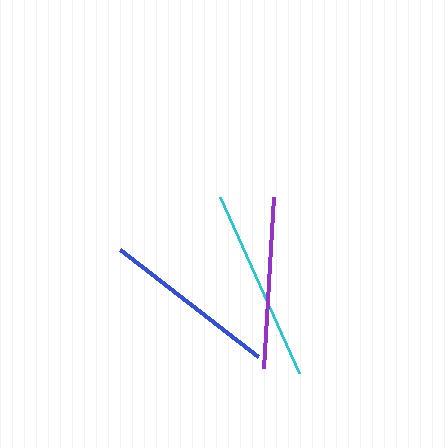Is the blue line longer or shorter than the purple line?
The blue line is longer than the purple line.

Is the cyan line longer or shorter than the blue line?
The cyan line is longer than the blue line.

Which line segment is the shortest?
The purple line is the shortest at approximately 171 pixels.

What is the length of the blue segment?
The blue segment is approximately 175 pixels long.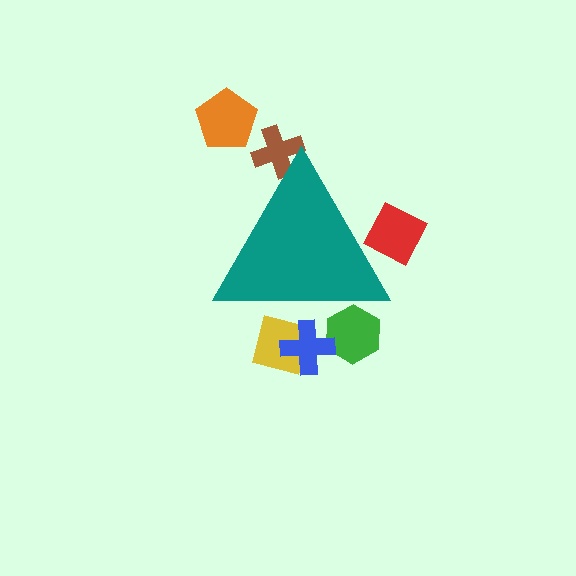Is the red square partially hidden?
Yes, the red square is partially hidden behind the teal triangle.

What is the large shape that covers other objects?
A teal triangle.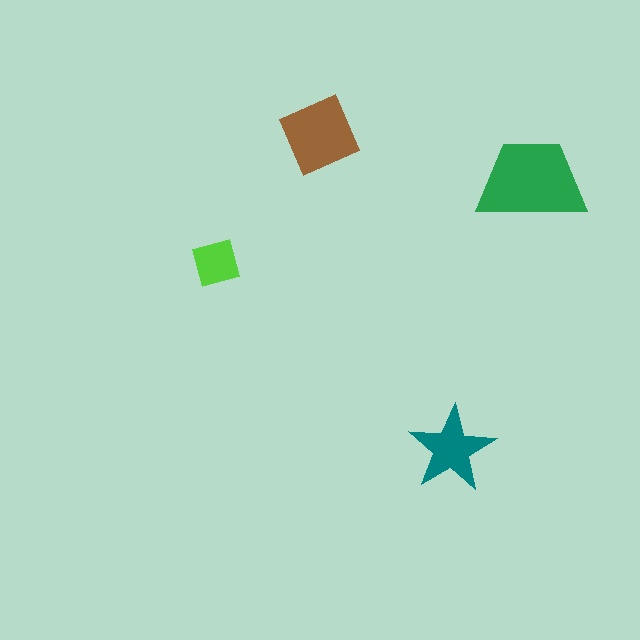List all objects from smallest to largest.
The lime square, the teal star, the brown diamond, the green trapezoid.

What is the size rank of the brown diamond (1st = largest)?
2nd.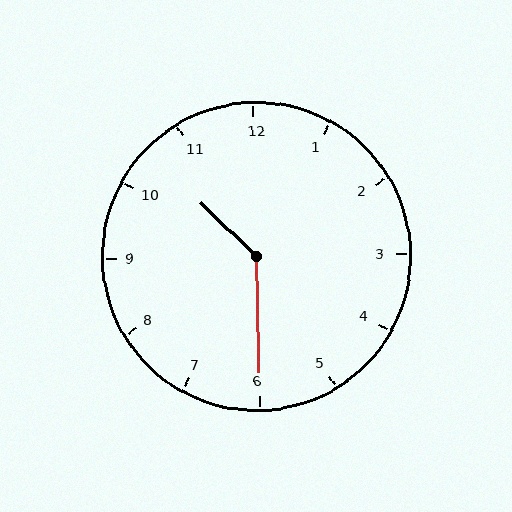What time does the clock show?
10:30.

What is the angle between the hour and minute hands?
Approximately 135 degrees.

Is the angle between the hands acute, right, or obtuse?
It is obtuse.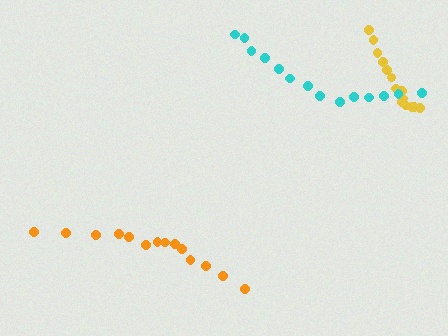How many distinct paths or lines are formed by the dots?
There are 3 distinct paths.